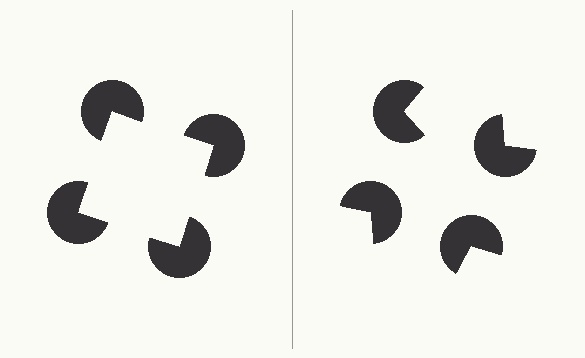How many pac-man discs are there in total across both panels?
8 — 4 on each side.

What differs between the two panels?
The pac-man discs are positioned identically on both sides; only the wedge orientations differ. On the left they align to a square; on the right they are misaligned.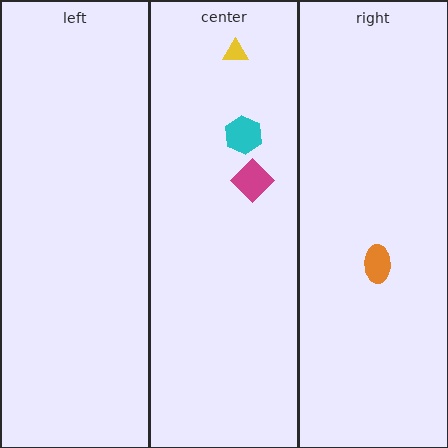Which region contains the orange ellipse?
The right region.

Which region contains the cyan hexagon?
The center region.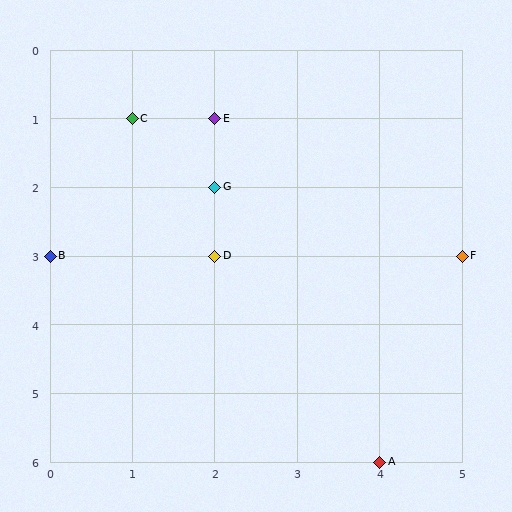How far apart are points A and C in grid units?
Points A and C are 3 columns and 5 rows apart (about 5.8 grid units diagonally).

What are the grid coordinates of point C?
Point C is at grid coordinates (1, 1).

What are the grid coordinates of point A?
Point A is at grid coordinates (4, 6).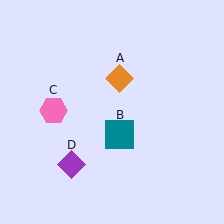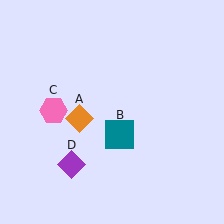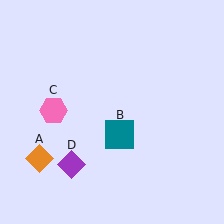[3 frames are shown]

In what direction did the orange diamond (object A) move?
The orange diamond (object A) moved down and to the left.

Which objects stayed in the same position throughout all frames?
Teal square (object B) and pink hexagon (object C) and purple diamond (object D) remained stationary.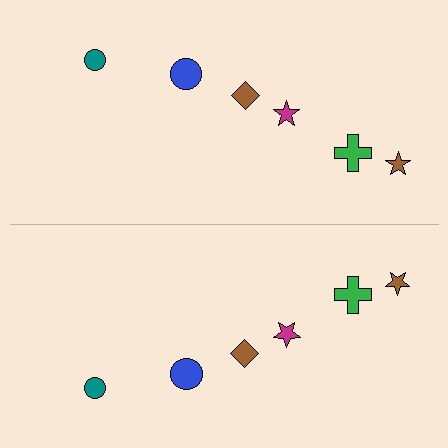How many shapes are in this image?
There are 12 shapes in this image.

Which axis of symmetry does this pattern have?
The pattern has a horizontal axis of symmetry running through the center of the image.